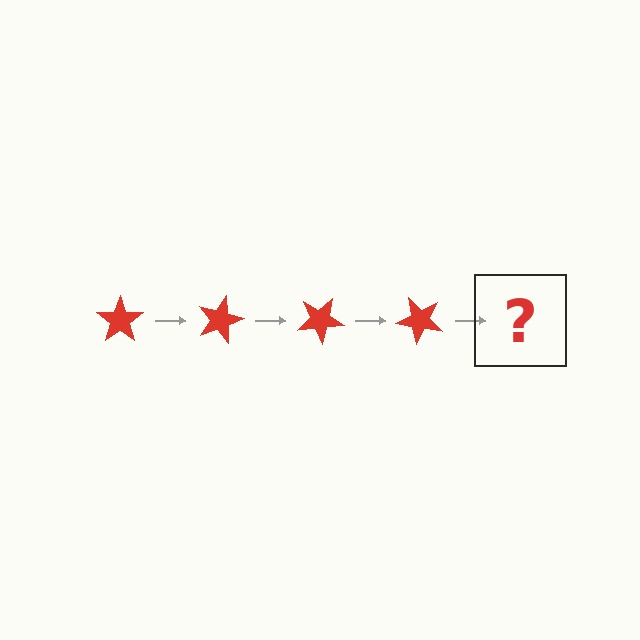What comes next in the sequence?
The next element should be a red star rotated 60 degrees.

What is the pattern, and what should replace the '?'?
The pattern is that the star rotates 15 degrees each step. The '?' should be a red star rotated 60 degrees.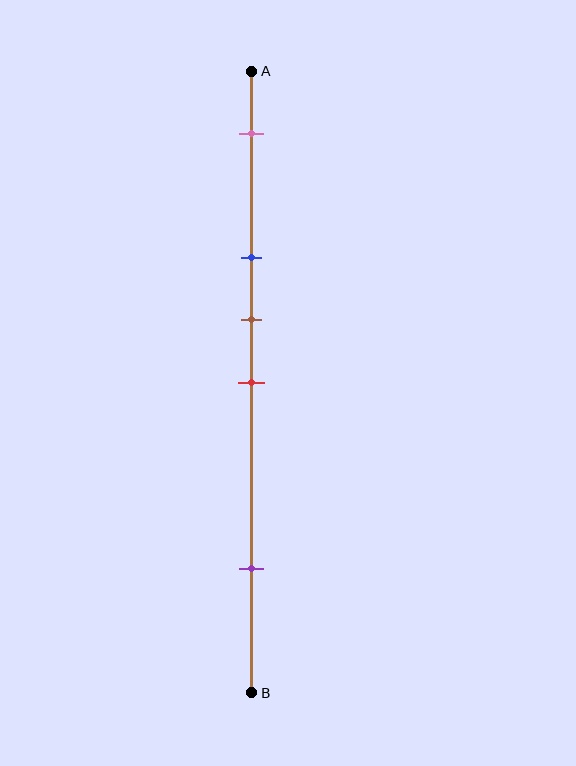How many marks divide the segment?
There are 5 marks dividing the segment.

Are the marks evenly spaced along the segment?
No, the marks are not evenly spaced.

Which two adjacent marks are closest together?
The brown and red marks are the closest adjacent pair.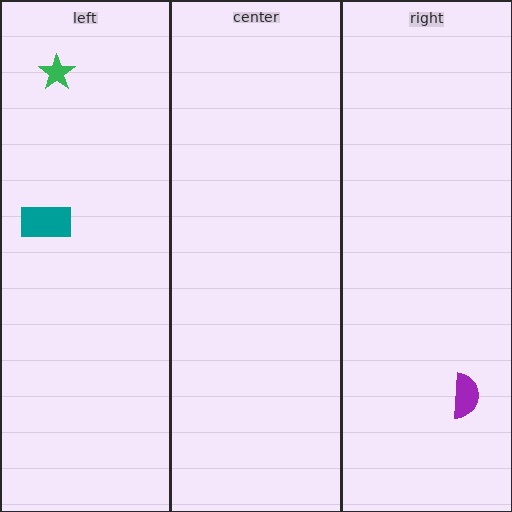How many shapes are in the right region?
1.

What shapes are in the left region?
The green star, the teal rectangle.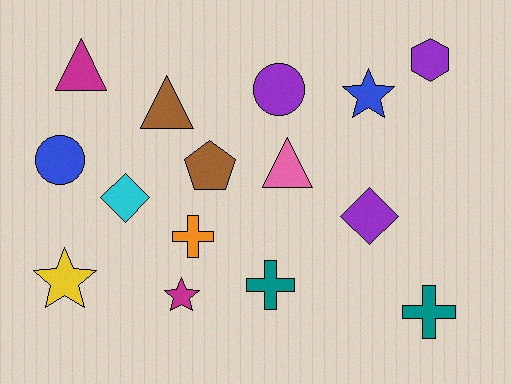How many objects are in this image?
There are 15 objects.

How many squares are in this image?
There are no squares.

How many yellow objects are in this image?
There is 1 yellow object.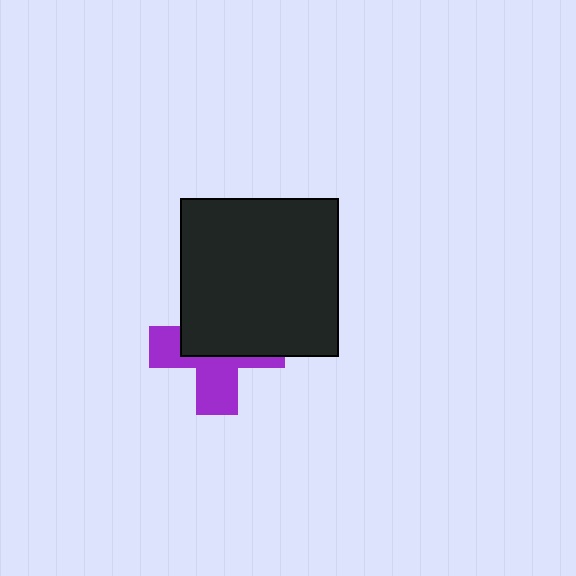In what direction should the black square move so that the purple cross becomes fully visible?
The black square should move up. That is the shortest direction to clear the overlap and leave the purple cross fully visible.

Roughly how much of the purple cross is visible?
A small part of it is visible (roughly 45%).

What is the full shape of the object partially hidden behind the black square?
The partially hidden object is a purple cross.